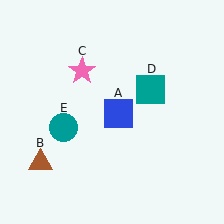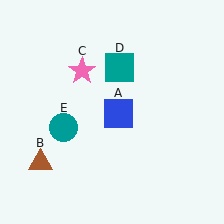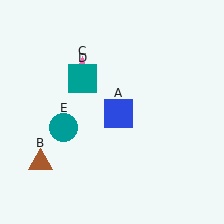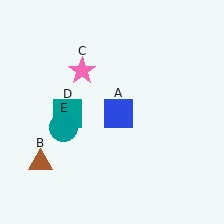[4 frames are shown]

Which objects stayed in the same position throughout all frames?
Blue square (object A) and brown triangle (object B) and pink star (object C) and teal circle (object E) remained stationary.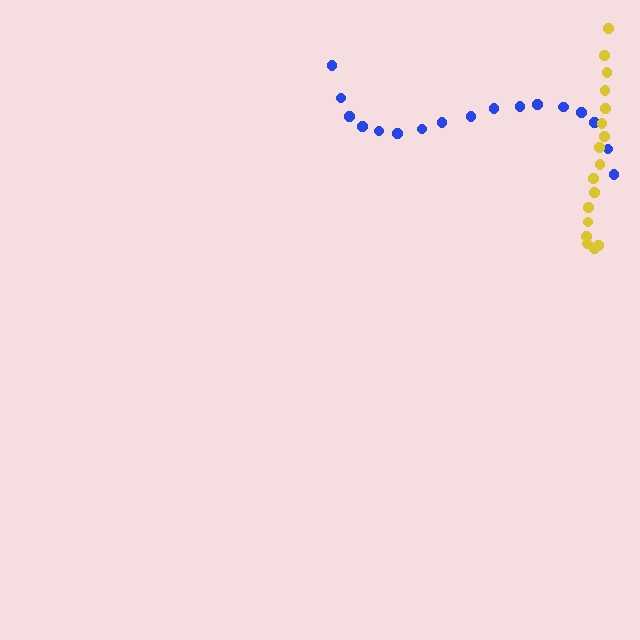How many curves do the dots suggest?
There are 2 distinct paths.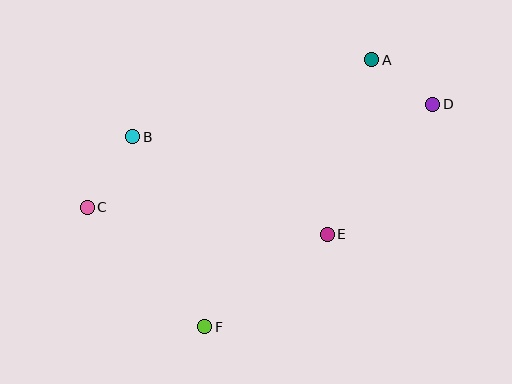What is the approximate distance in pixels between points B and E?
The distance between B and E is approximately 217 pixels.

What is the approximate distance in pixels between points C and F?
The distance between C and F is approximately 168 pixels.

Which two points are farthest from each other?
Points C and D are farthest from each other.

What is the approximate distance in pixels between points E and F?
The distance between E and F is approximately 153 pixels.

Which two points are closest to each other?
Points A and D are closest to each other.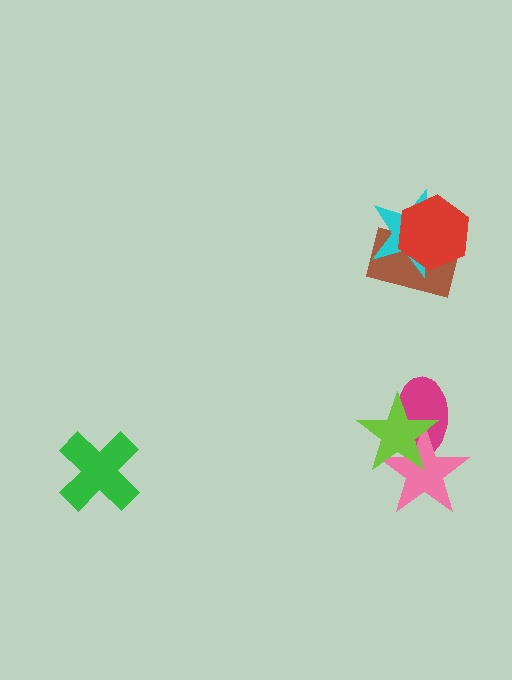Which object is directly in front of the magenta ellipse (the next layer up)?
The pink star is directly in front of the magenta ellipse.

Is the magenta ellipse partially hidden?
Yes, it is partially covered by another shape.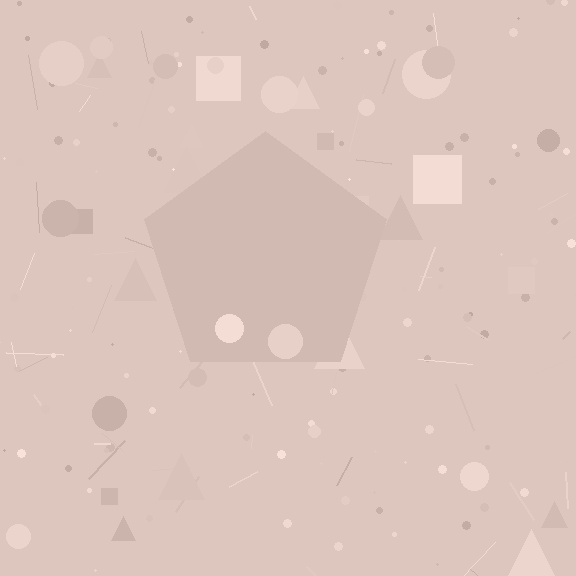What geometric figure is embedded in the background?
A pentagon is embedded in the background.